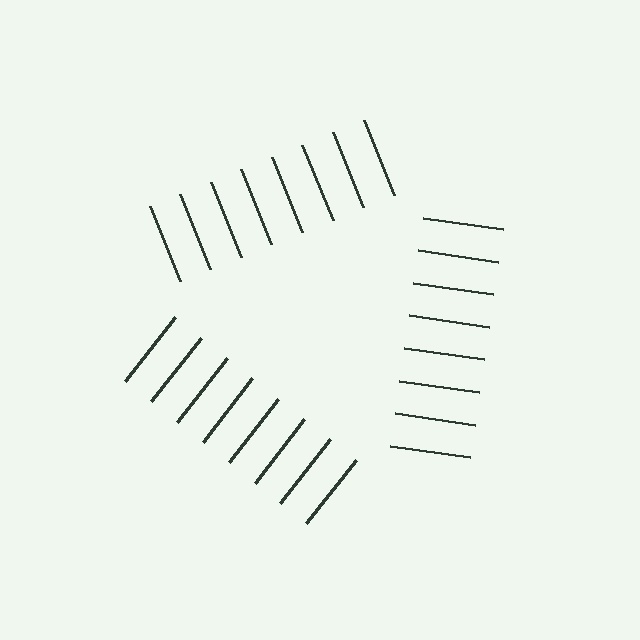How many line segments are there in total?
24 — 8 along each of the 3 edges.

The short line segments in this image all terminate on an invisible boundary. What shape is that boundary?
An illusory triangle — the line segments terminate on its edges but no continuous stroke is drawn.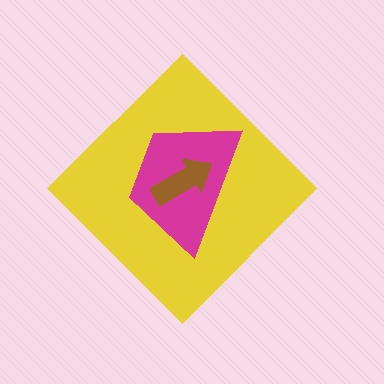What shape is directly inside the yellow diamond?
The magenta trapezoid.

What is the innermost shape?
The brown arrow.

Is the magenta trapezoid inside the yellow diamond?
Yes.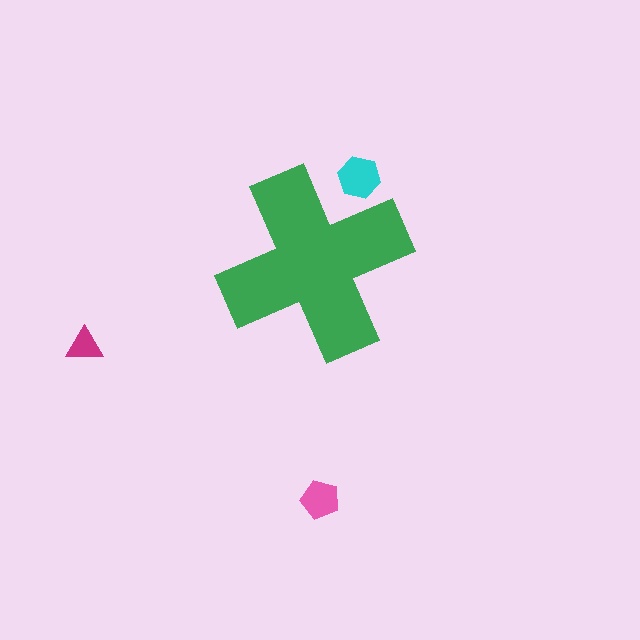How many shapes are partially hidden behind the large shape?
1 shape is partially hidden.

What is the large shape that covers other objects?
A green cross.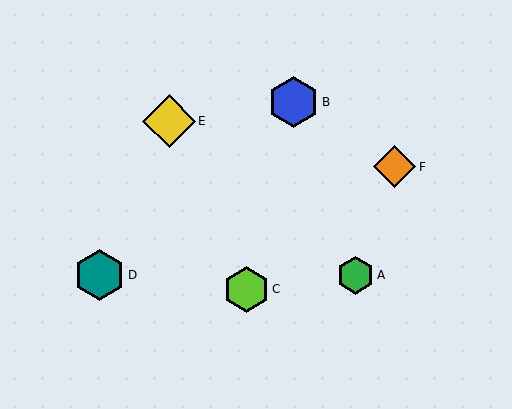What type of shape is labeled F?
Shape F is an orange diamond.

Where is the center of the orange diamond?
The center of the orange diamond is at (395, 167).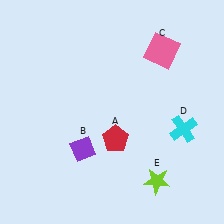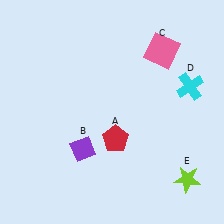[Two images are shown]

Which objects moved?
The objects that moved are: the cyan cross (D), the lime star (E).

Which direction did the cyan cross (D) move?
The cyan cross (D) moved up.